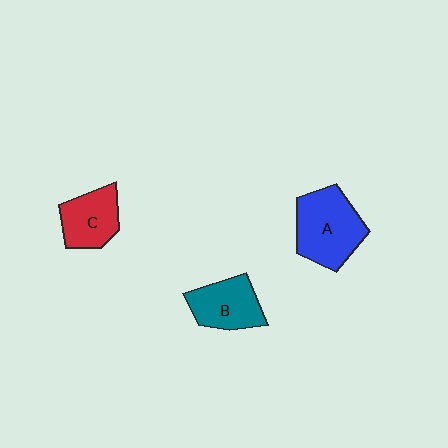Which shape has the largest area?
Shape A (blue).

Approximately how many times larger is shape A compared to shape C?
Approximately 1.5 times.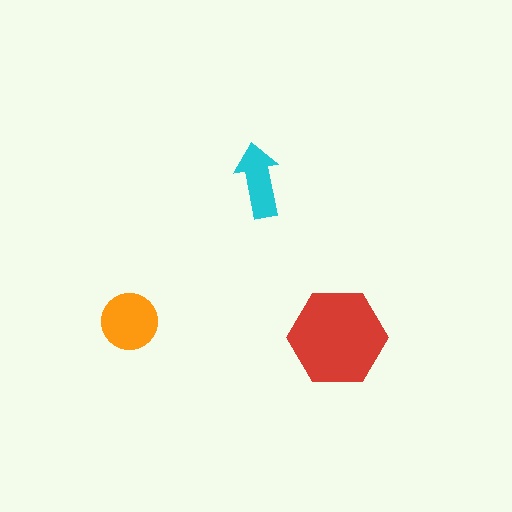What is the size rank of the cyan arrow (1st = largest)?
3rd.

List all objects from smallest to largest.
The cyan arrow, the orange circle, the red hexagon.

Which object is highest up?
The cyan arrow is topmost.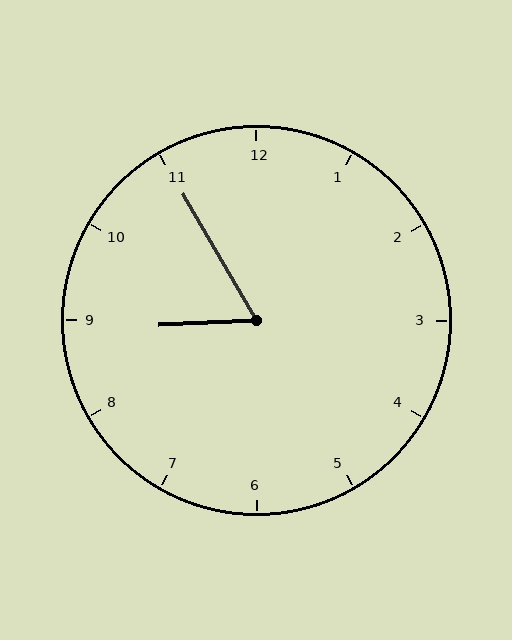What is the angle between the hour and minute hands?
Approximately 62 degrees.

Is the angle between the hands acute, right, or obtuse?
It is acute.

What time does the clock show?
8:55.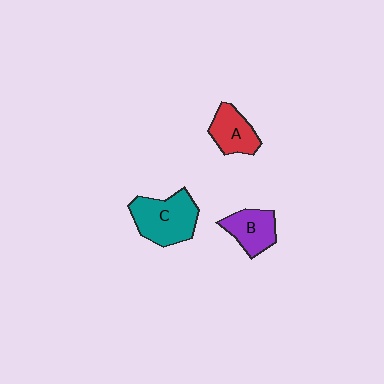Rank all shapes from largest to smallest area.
From largest to smallest: C (teal), B (purple), A (red).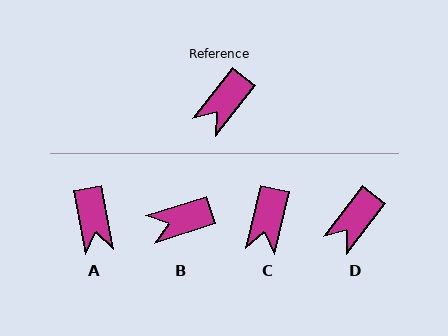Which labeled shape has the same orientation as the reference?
D.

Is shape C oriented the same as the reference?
No, it is off by about 24 degrees.